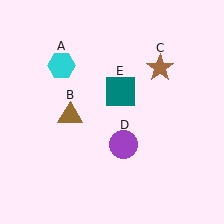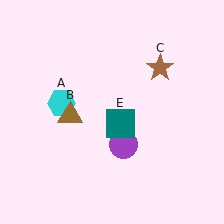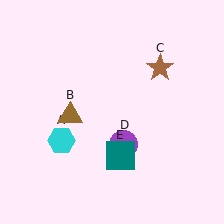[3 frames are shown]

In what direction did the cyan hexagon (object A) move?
The cyan hexagon (object A) moved down.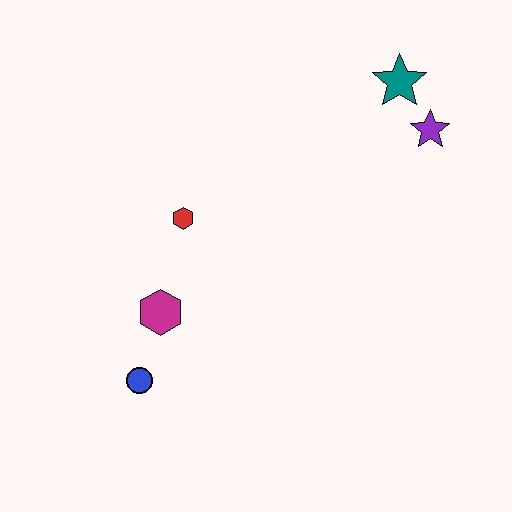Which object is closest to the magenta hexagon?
The blue circle is closest to the magenta hexagon.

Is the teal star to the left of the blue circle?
No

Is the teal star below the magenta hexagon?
No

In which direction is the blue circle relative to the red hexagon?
The blue circle is below the red hexagon.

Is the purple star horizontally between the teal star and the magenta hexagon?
No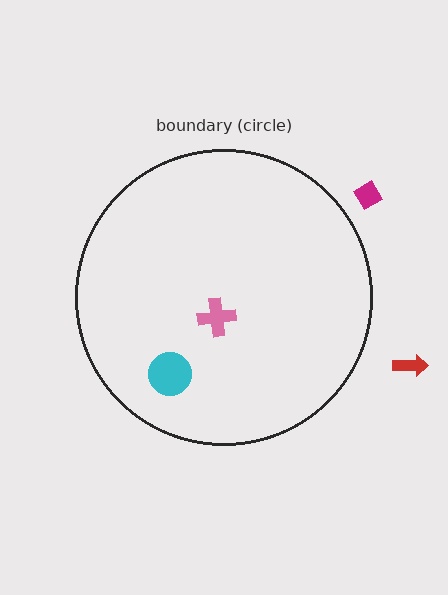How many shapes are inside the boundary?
2 inside, 2 outside.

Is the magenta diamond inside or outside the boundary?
Outside.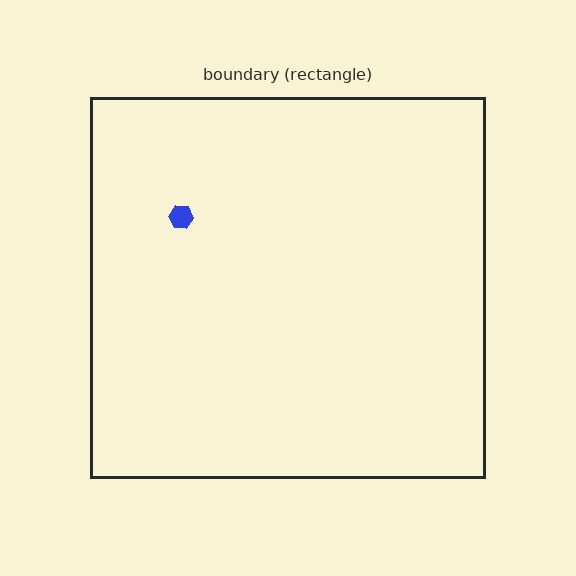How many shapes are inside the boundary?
1 inside, 0 outside.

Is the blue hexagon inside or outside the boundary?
Inside.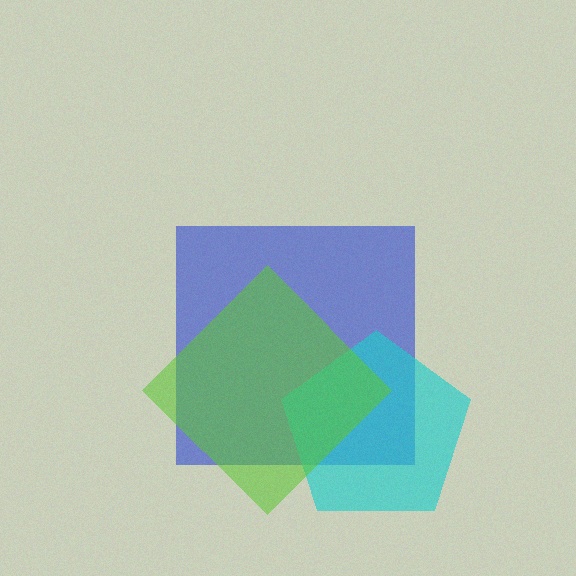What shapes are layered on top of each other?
The layered shapes are: a blue square, a cyan pentagon, a lime diamond.